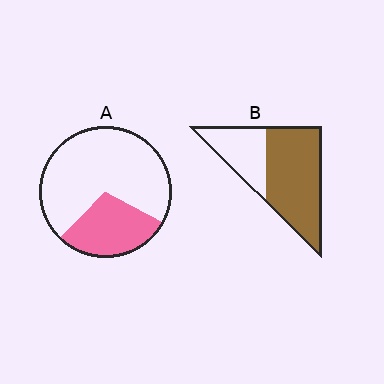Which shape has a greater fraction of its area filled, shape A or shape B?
Shape B.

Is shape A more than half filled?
No.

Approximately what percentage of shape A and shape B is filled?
A is approximately 30% and B is approximately 65%.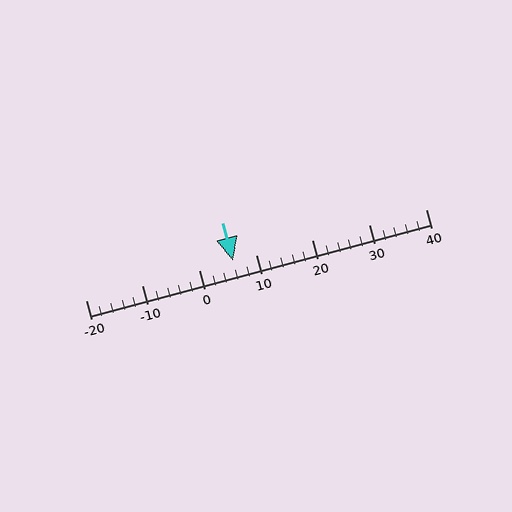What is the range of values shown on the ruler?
The ruler shows values from -20 to 40.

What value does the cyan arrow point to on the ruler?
The cyan arrow points to approximately 6.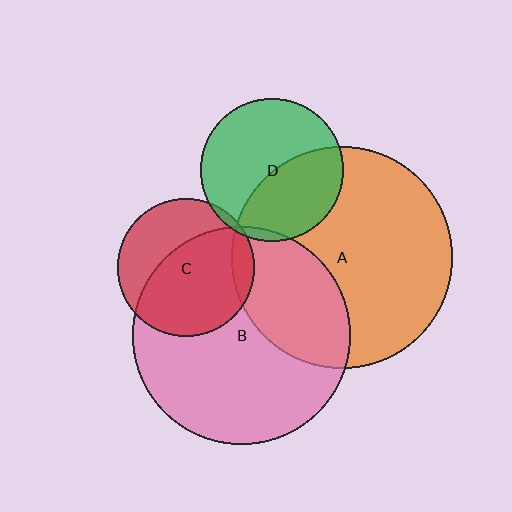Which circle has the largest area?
Circle A (orange).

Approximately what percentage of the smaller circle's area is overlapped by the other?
Approximately 40%.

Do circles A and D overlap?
Yes.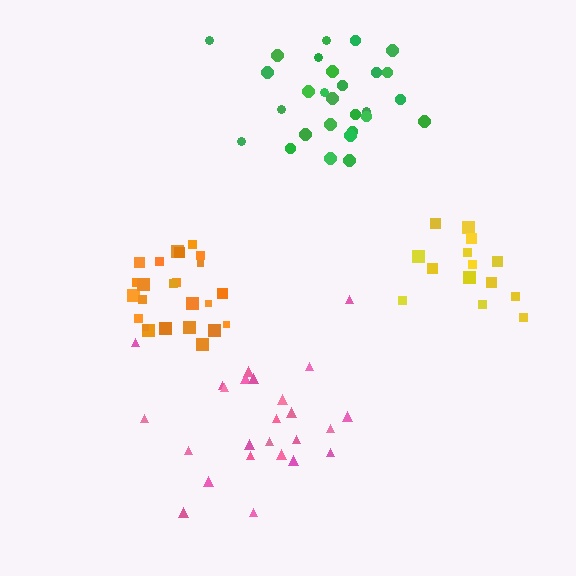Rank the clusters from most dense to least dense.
orange, yellow, green, pink.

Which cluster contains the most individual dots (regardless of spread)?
Green (28).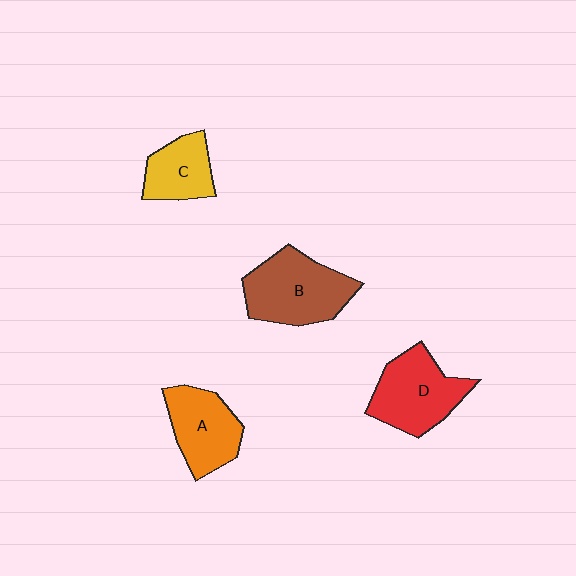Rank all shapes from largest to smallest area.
From largest to smallest: B (brown), D (red), A (orange), C (yellow).